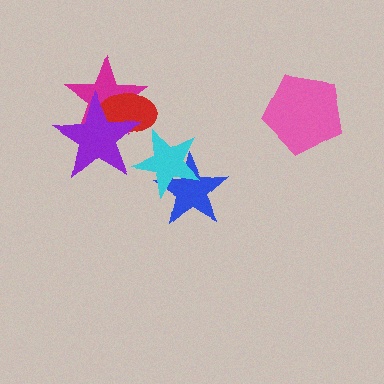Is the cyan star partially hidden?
Yes, it is partially covered by another shape.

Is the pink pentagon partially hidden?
No, no other shape covers it.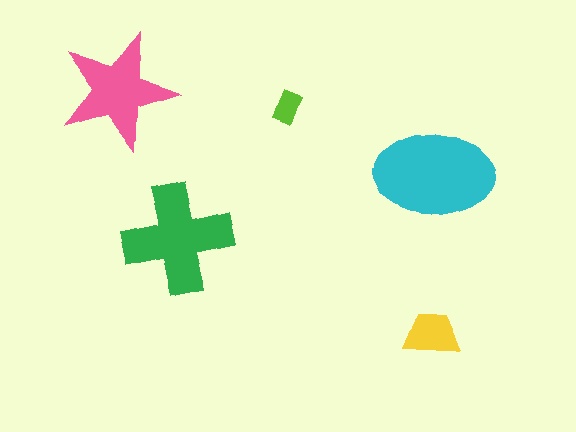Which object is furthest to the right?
The yellow trapezoid is rightmost.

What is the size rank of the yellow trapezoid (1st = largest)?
4th.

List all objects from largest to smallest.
The cyan ellipse, the green cross, the pink star, the yellow trapezoid, the lime rectangle.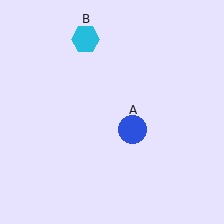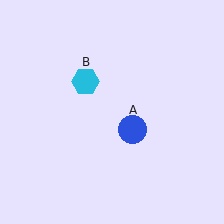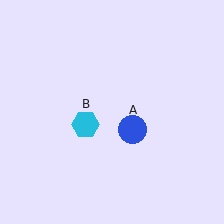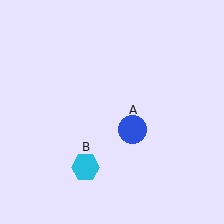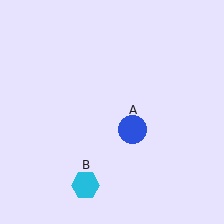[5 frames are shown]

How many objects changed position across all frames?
1 object changed position: cyan hexagon (object B).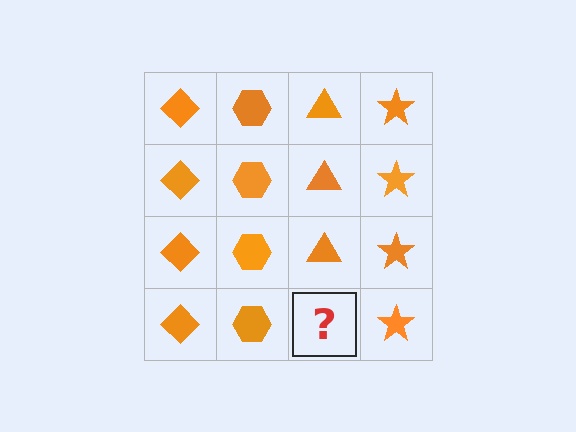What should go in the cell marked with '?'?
The missing cell should contain an orange triangle.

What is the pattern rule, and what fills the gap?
The rule is that each column has a consistent shape. The gap should be filled with an orange triangle.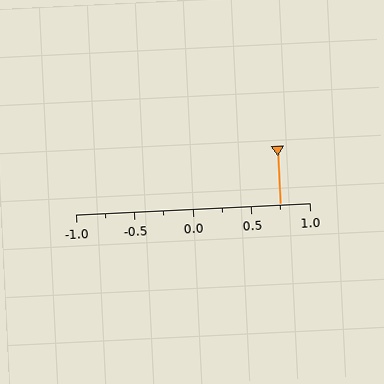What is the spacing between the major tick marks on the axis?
The major ticks are spaced 0.5 apart.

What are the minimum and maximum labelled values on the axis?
The axis runs from -1.0 to 1.0.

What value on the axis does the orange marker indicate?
The marker indicates approximately 0.75.